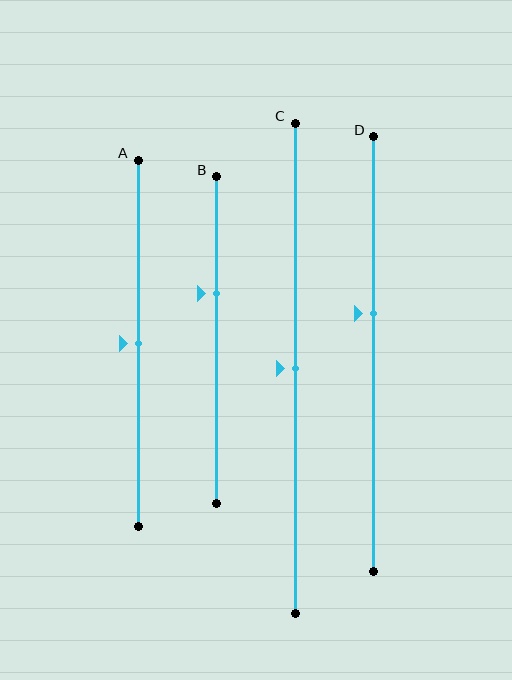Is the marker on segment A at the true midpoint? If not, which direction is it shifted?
Yes, the marker on segment A is at the true midpoint.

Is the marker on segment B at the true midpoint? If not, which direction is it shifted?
No, the marker on segment B is shifted upward by about 14% of the segment length.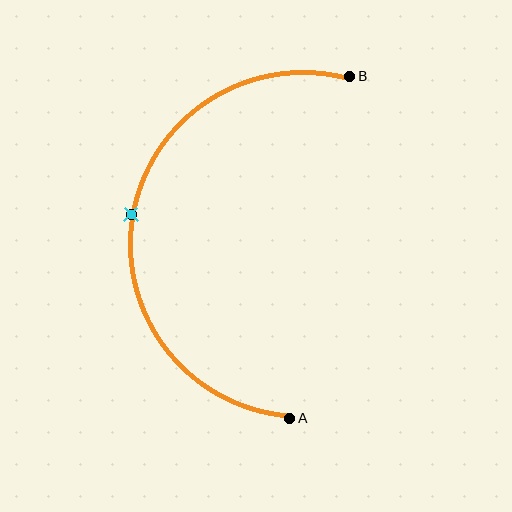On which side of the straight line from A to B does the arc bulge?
The arc bulges to the left of the straight line connecting A and B.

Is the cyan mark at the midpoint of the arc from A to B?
Yes. The cyan mark lies on the arc at equal arc-length from both A and B — it is the arc midpoint.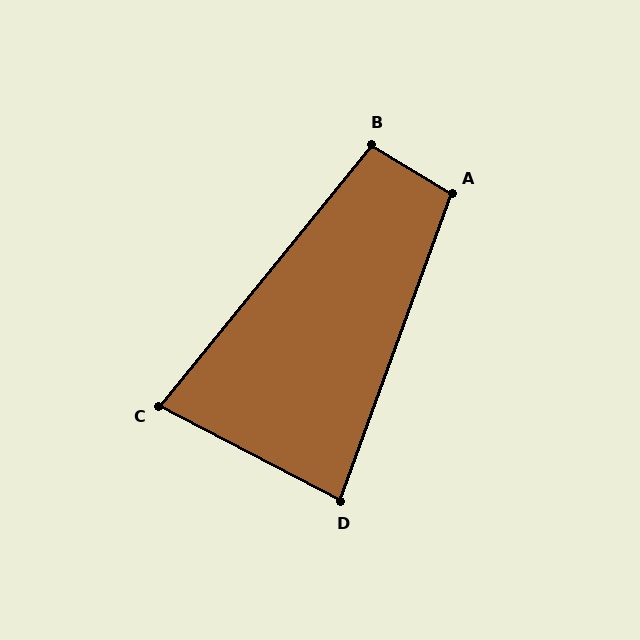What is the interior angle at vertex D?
Approximately 82 degrees (acute).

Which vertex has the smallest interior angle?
C, at approximately 79 degrees.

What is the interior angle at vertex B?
Approximately 98 degrees (obtuse).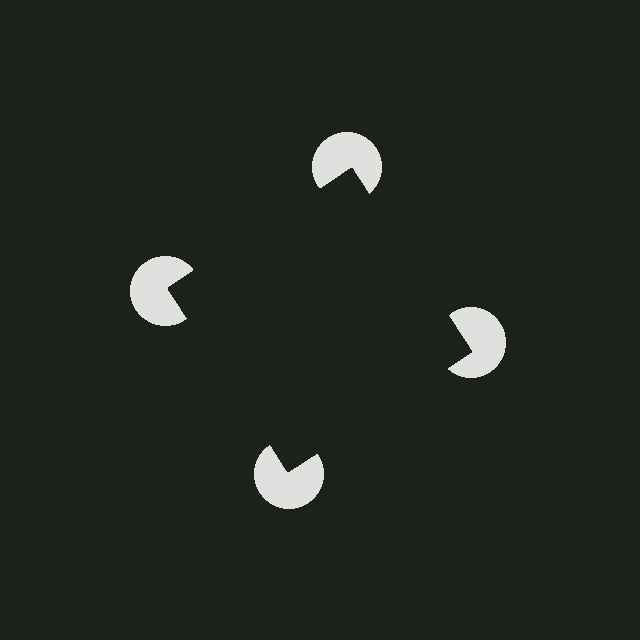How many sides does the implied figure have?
4 sides.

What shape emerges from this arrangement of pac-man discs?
An illusory square — its edges are inferred from the aligned wedge cuts in the pac-man discs, not physically drawn.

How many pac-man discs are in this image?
There are 4 — one at each vertex of the illusory square.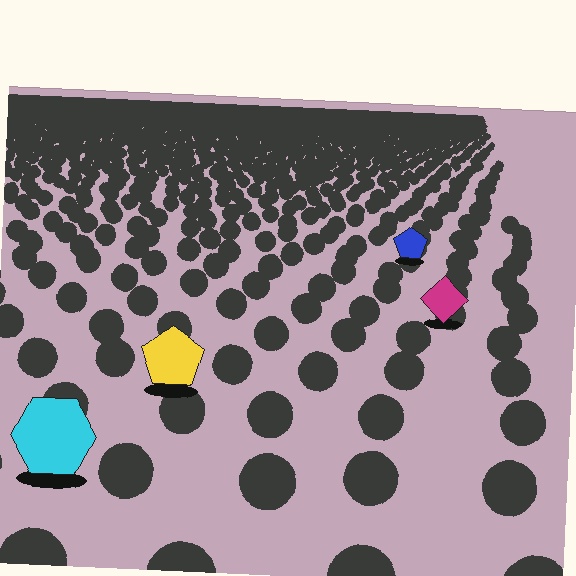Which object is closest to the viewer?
The cyan hexagon is closest. The texture marks near it are larger and more spread out.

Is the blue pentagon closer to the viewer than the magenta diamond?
No. The magenta diamond is closer — you can tell from the texture gradient: the ground texture is coarser near it.